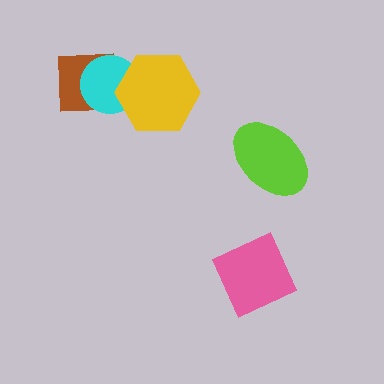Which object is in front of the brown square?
The cyan circle is in front of the brown square.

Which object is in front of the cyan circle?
The yellow hexagon is in front of the cyan circle.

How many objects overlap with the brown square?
1 object overlaps with the brown square.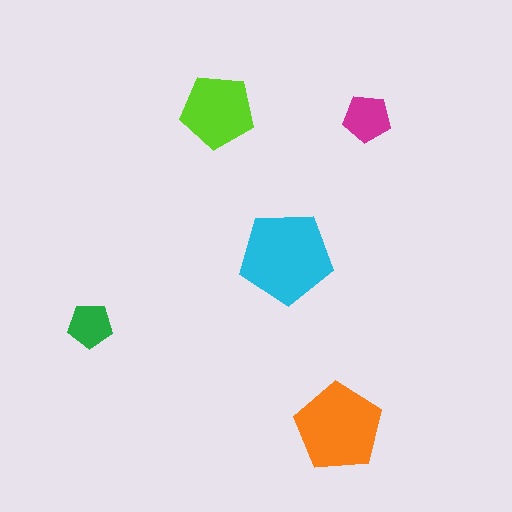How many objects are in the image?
There are 5 objects in the image.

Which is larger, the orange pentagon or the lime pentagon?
The orange one.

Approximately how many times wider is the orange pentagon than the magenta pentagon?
About 2 times wider.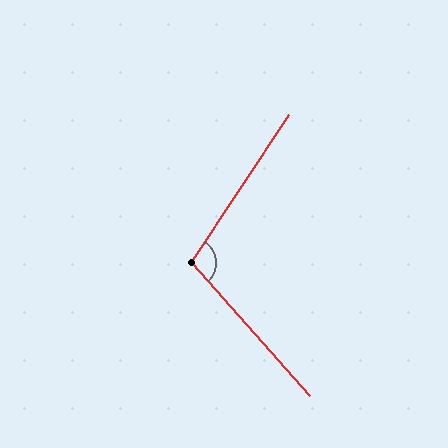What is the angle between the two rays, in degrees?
Approximately 105 degrees.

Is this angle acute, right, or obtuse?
It is obtuse.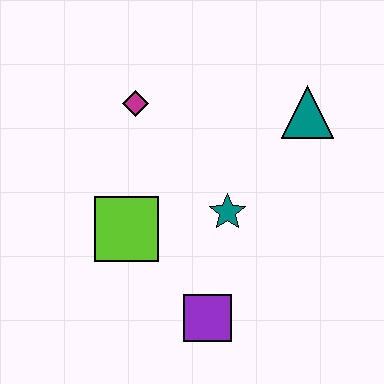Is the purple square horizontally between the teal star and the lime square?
Yes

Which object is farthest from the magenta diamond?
The purple square is farthest from the magenta diamond.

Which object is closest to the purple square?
The teal star is closest to the purple square.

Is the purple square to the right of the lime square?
Yes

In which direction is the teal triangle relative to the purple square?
The teal triangle is above the purple square.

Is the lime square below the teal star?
Yes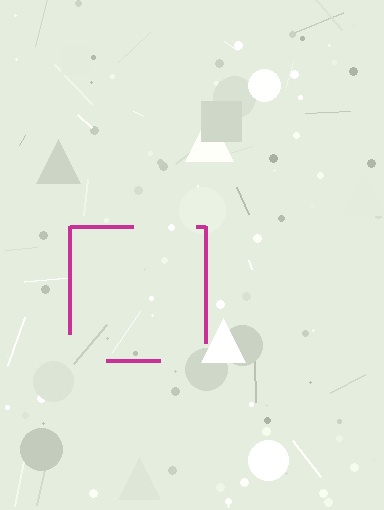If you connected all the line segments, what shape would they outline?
They would outline a square.